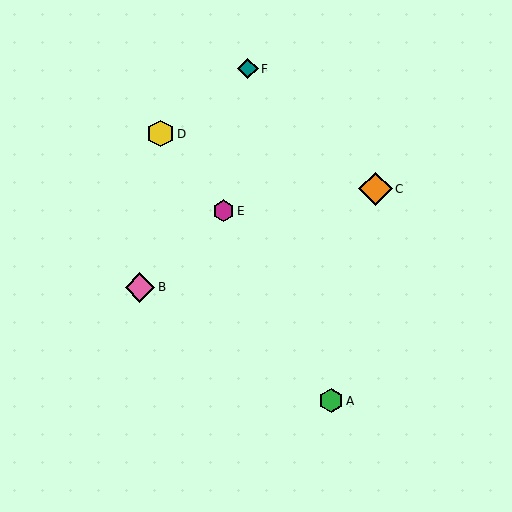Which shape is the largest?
The orange diamond (labeled C) is the largest.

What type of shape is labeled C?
Shape C is an orange diamond.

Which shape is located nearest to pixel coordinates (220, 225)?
The magenta hexagon (labeled E) at (223, 211) is nearest to that location.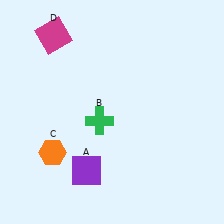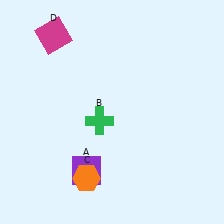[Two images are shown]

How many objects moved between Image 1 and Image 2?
1 object moved between the two images.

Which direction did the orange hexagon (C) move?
The orange hexagon (C) moved right.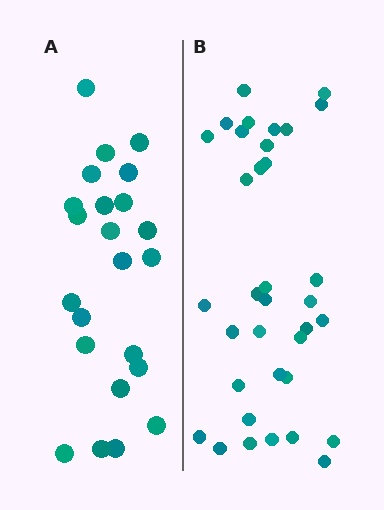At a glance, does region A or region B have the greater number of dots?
Region B (the right region) has more dots.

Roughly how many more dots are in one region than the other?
Region B has roughly 12 or so more dots than region A.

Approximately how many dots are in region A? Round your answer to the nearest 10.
About 20 dots. (The exact count is 23, which rounds to 20.)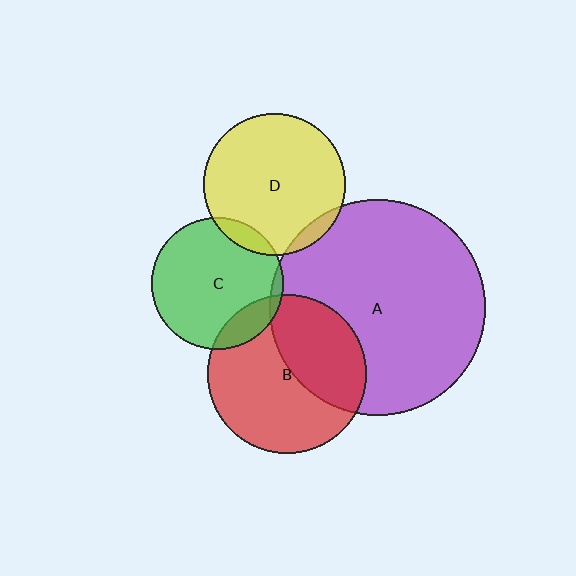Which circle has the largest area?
Circle A (purple).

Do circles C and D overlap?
Yes.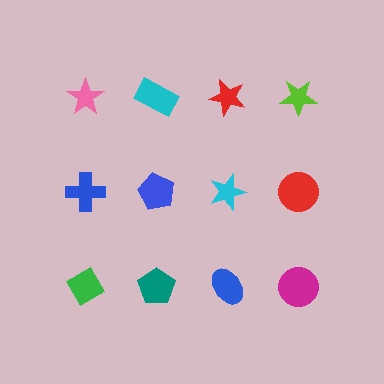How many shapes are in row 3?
4 shapes.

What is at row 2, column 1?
A blue cross.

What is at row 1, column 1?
A pink star.